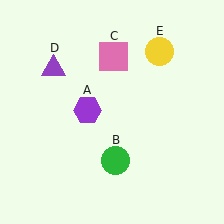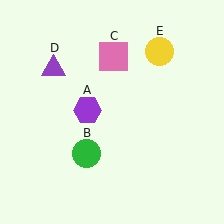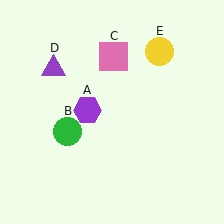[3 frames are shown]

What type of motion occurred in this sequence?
The green circle (object B) rotated clockwise around the center of the scene.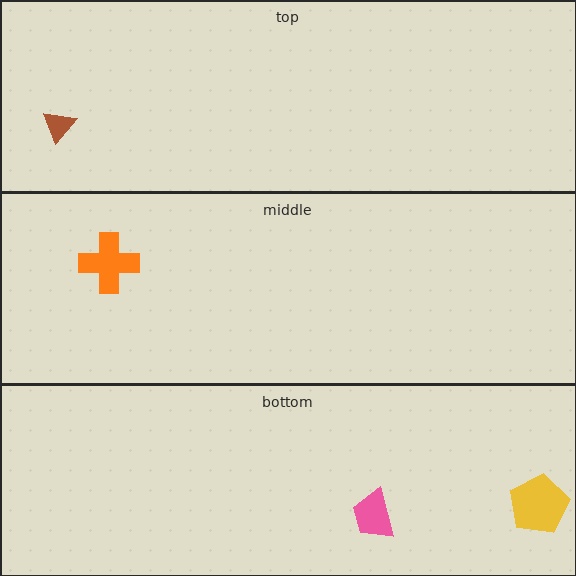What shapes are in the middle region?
The orange cross.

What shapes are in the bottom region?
The yellow pentagon, the pink trapezoid.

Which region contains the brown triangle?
The top region.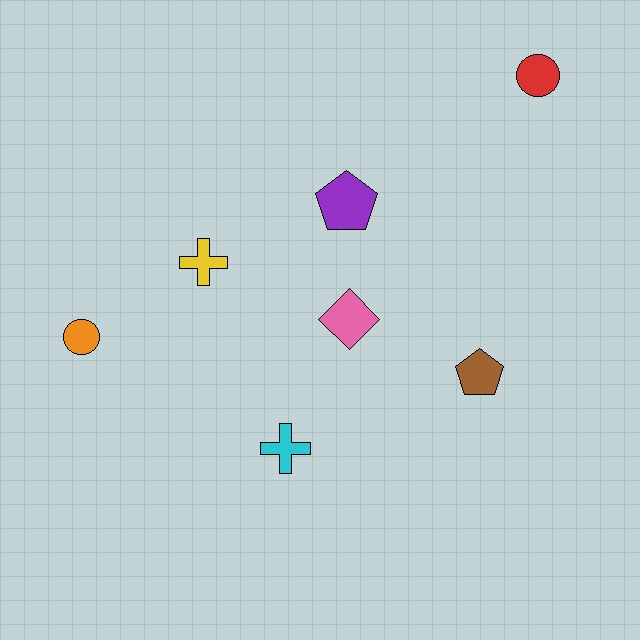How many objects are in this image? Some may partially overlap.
There are 7 objects.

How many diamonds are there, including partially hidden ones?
There is 1 diamond.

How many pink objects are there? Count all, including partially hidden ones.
There is 1 pink object.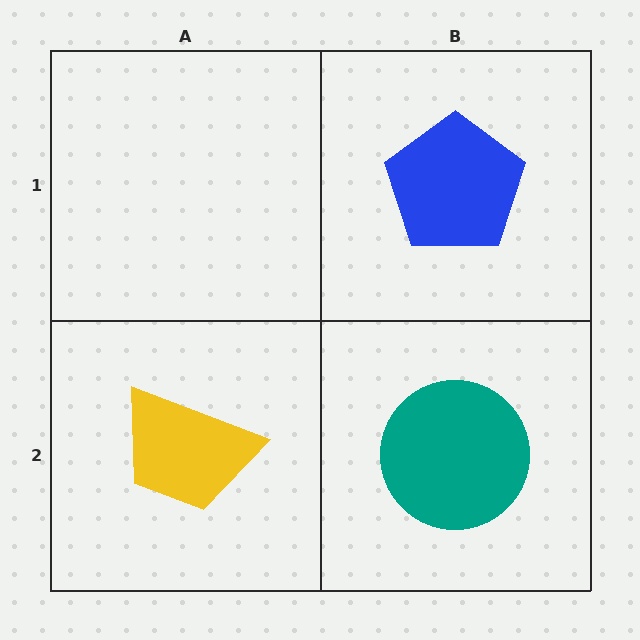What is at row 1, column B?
A blue pentagon.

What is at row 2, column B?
A teal circle.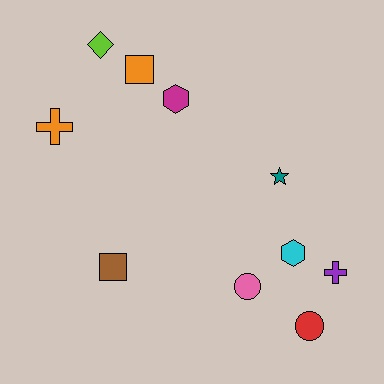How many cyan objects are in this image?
There is 1 cyan object.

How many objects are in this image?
There are 10 objects.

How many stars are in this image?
There is 1 star.